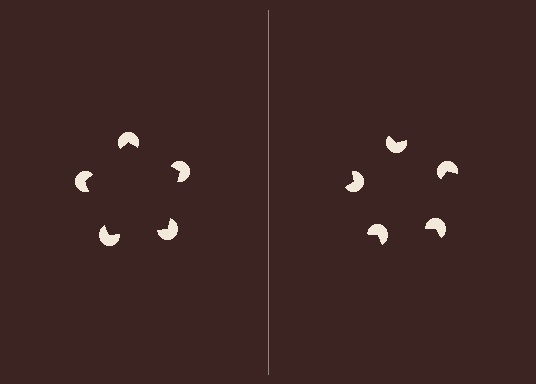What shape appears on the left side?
An illusory pentagon.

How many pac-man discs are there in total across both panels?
10 — 5 on each side.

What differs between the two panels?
The pac-man discs are positioned identically on both sides; only the wedge orientations differ. On the left they align to a pentagon; on the right they are misaligned.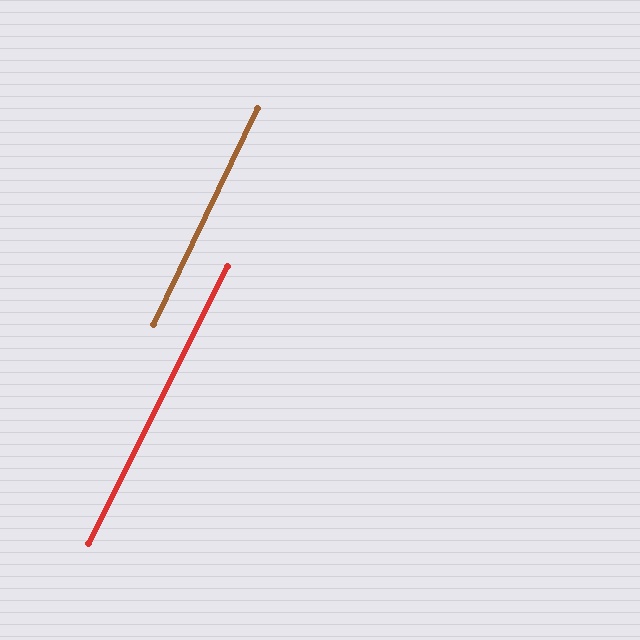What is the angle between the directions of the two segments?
Approximately 1 degree.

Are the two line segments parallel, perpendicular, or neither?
Parallel — their directions differ by only 1.2°.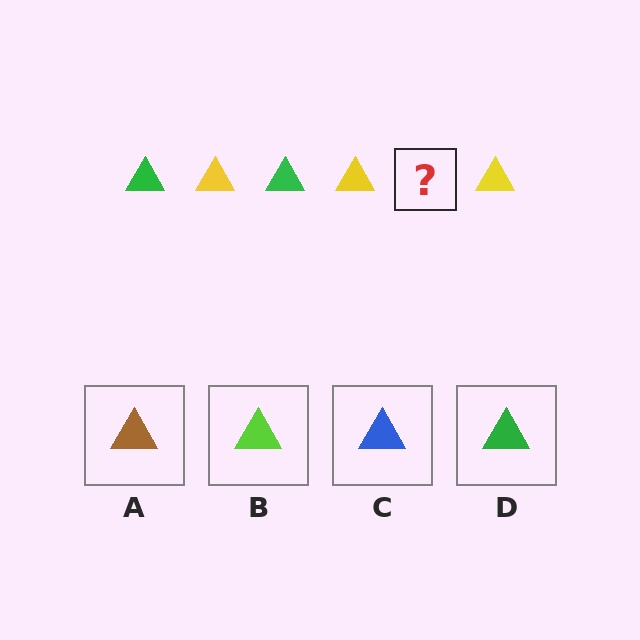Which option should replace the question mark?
Option D.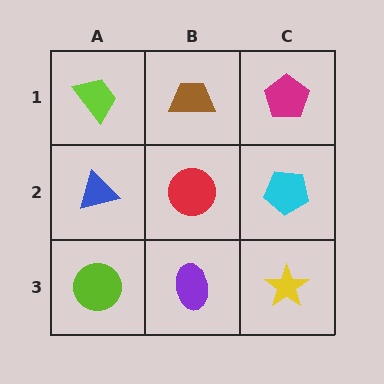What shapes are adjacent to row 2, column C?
A magenta pentagon (row 1, column C), a yellow star (row 3, column C), a red circle (row 2, column B).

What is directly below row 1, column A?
A blue triangle.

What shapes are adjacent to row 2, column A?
A lime trapezoid (row 1, column A), a lime circle (row 3, column A), a red circle (row 2, column B).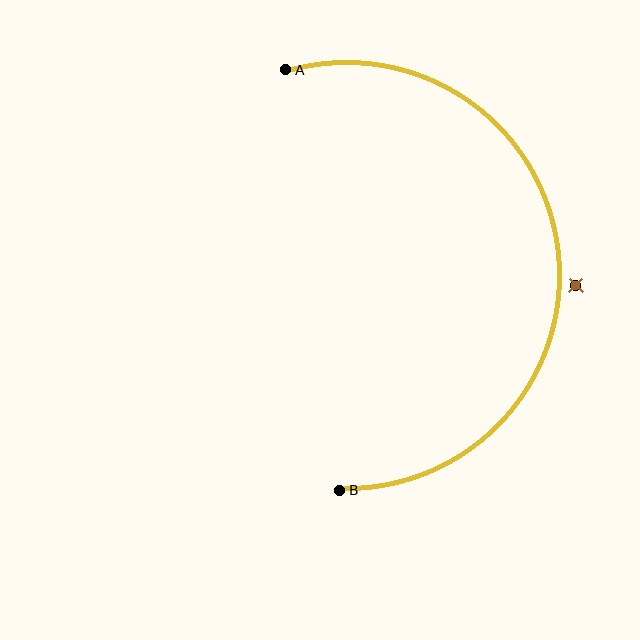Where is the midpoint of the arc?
The arc midpoint is the point on the curve farthest from the straight line joining A and B. It sits to the right of that line.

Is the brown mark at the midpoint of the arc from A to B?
No — the brown mark does not lie on the arc at all. It sits slightly outside the curve.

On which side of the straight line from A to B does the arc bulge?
The arc bulges to the right of the straight line connecting A and B.